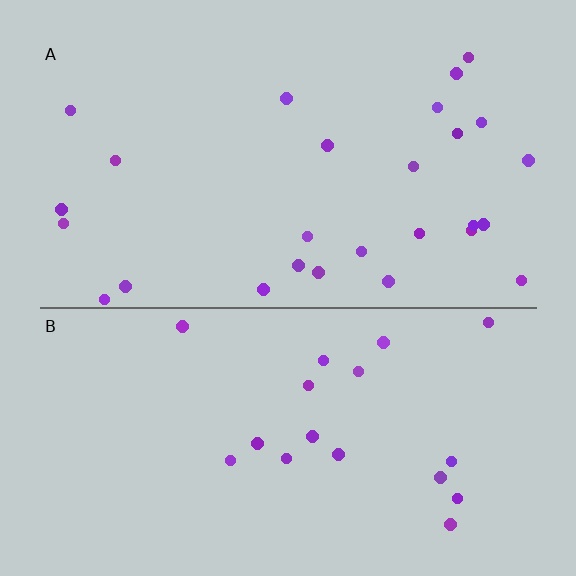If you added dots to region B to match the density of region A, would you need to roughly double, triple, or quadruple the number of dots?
Approximately double.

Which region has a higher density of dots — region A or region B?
A (the top).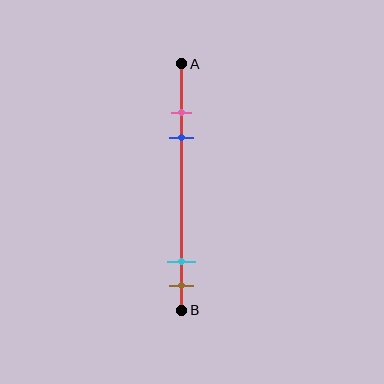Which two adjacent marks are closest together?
The pink and blue marks are the closest adjacent pair.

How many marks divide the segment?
There are 4 marks dividing the segment.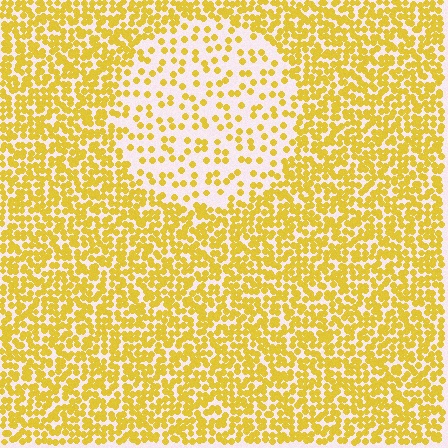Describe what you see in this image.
The image contains small yellow elements arranged at two different densities. A circle-shaped region is visible where the elements are less densely packed than the surrounding area.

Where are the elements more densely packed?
The elements are more densely packed outside the circle boundary.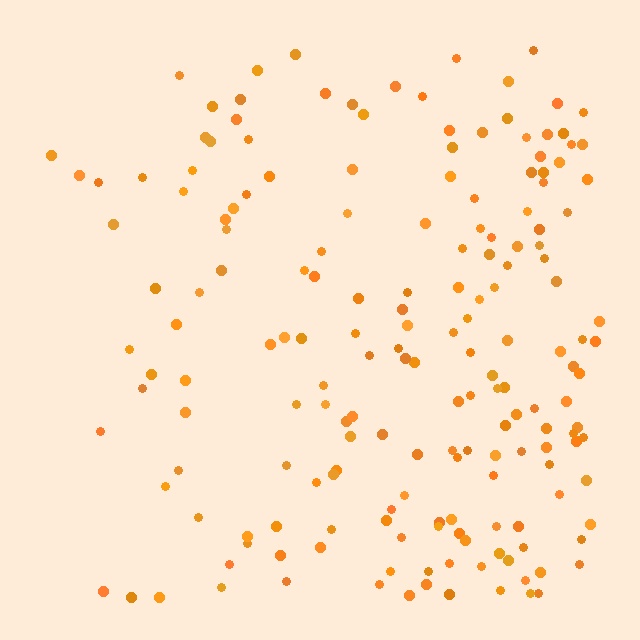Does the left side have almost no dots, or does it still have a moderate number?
Still a moderate number, just noticeably fewer than the right.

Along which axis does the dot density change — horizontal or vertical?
Horizontal.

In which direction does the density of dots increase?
From left to right, with the right side densest.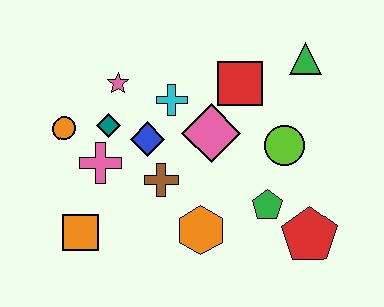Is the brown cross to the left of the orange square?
No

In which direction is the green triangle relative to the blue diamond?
The green triangle is to the right of the blue diamond.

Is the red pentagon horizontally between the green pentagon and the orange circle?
No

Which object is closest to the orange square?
The pink cross is closest to the orange square.